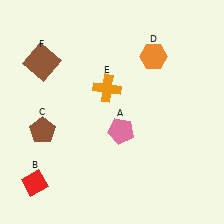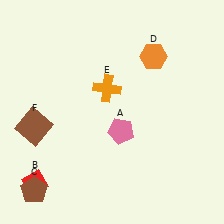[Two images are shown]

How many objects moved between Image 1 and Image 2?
2 objects moved between the two images.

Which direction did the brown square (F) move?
The brown square (F) moved down.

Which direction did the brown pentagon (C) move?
The brown pentagon (C) moved down.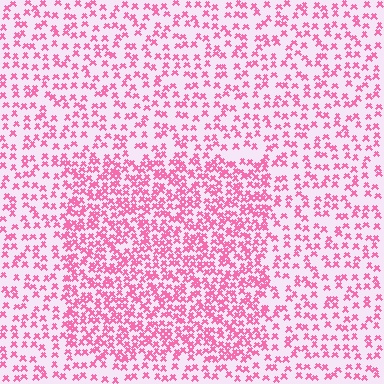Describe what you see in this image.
The image contains small pink elements arranged at two different densities. A rectangle-shaped region is visible where the elements are more densely packed than the surrounding area.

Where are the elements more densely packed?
The elements are more densely packed inside the rectangle boundary.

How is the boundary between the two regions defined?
The boundary is defined by a change in element density (approximately 1.9x ratio). All elements are the same color, size, and shape.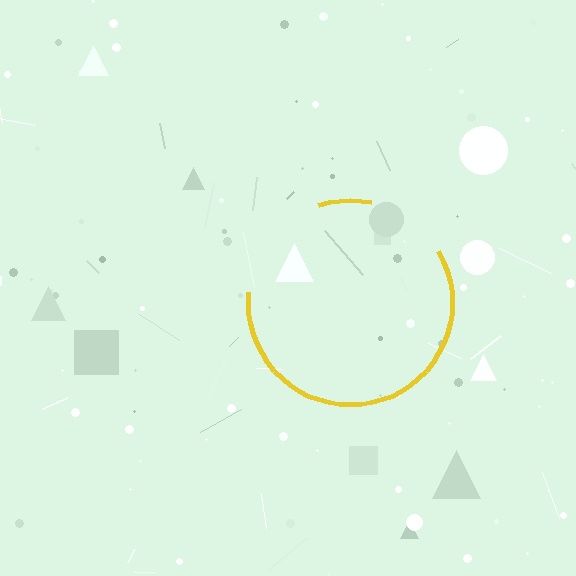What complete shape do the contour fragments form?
The contour fragments form a circle.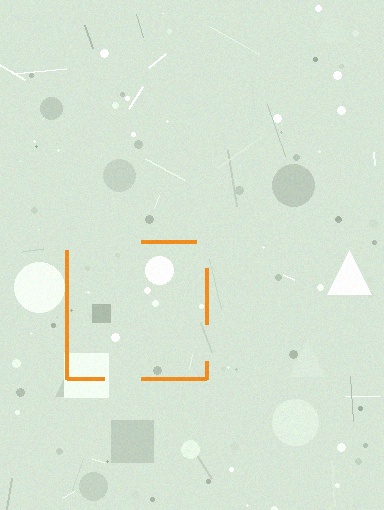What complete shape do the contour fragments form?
The contour fragments form a square.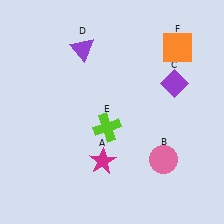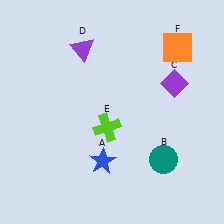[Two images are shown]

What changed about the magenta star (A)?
In Image 1, A is magenta. In Image 2, it changed to blue.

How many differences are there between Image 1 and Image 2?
There are 2 differences between the two images.